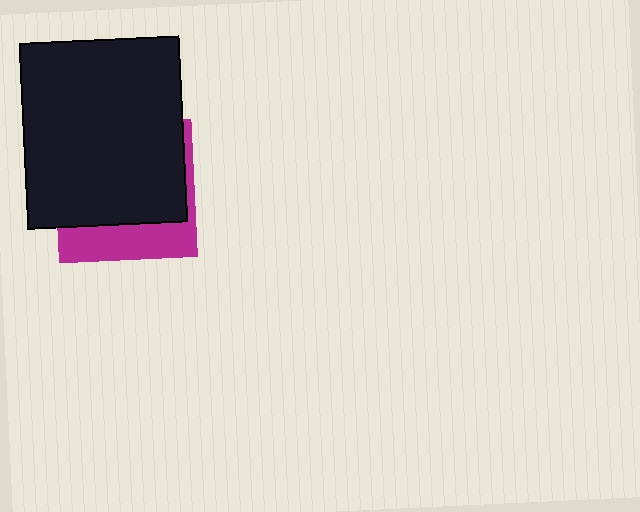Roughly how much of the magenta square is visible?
A small part of it is visible (roughly 30%).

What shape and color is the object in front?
The object in front is a black rectangle.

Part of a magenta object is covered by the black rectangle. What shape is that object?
It is a square.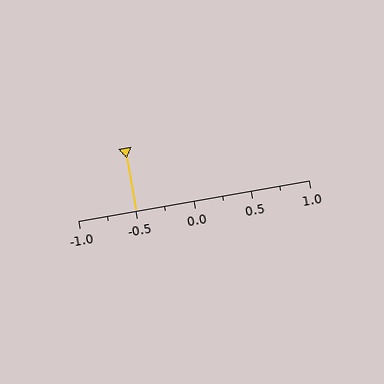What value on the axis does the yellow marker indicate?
The marker indicates approximately -0.5.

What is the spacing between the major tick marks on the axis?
The major ticks are spaced 0.5 apart.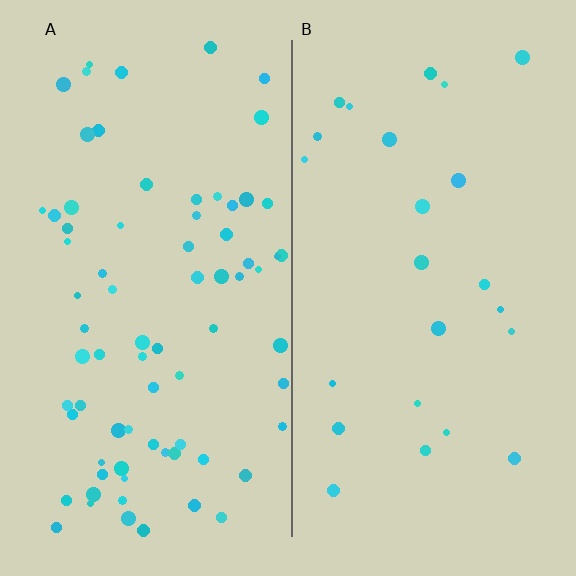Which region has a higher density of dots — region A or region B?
A (the left).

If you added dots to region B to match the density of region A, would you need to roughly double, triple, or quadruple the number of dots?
Approximately triple.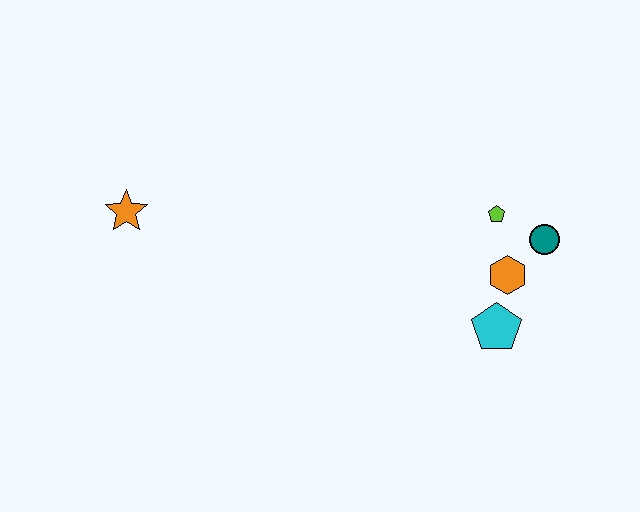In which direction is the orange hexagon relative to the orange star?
The orange hexagon is to the right of the orange star.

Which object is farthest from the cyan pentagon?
The orange star is farthest from the cyan pentagon.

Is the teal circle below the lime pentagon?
Yes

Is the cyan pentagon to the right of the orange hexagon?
No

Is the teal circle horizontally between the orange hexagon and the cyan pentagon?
No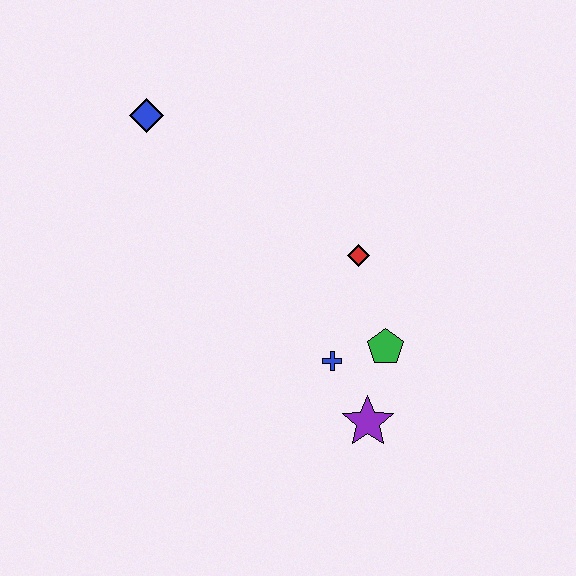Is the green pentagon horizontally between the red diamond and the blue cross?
No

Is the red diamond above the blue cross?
Yes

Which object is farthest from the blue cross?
The blue diamond is farthest from the blue cross.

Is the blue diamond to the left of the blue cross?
Yes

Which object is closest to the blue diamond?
The red diamond is closest to the blue diamond.